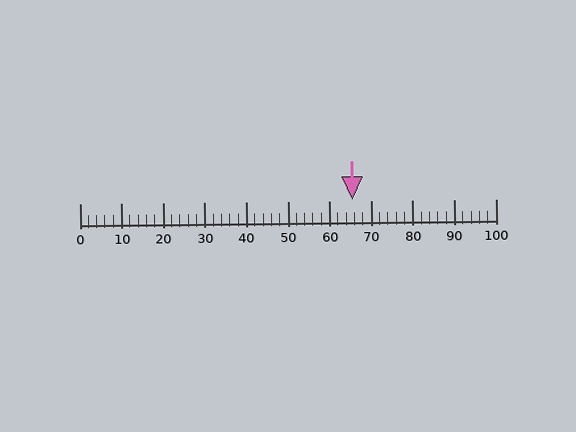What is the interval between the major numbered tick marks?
The major tick marks are spaced 10 units apart.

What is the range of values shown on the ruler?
The ruler shows values from 0 to 100.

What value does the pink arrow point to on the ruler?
The pink arrow points to approximately 66.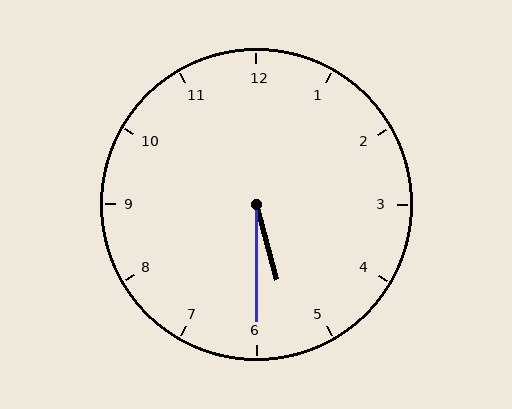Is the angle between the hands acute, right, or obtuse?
It is acute.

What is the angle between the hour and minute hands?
Approximately 15 degrees.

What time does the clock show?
5:30.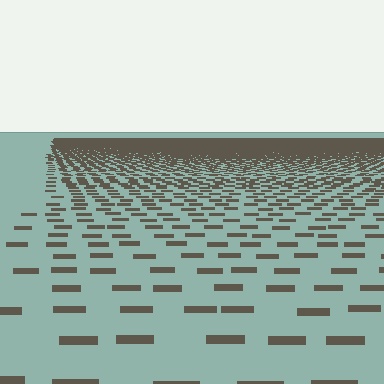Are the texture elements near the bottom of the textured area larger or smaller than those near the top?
Larger. Near the bottom, elements are closer to the viewer and appear at a bigger on-screen size.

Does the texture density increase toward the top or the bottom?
Density increases toward the top.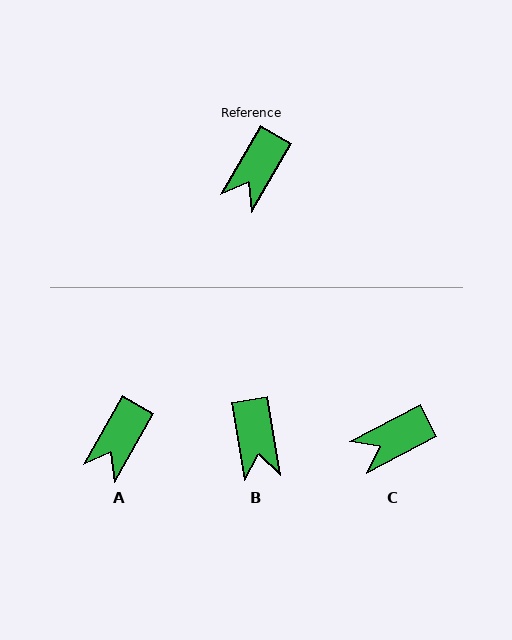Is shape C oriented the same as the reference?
No, it is off by about 32 degrees.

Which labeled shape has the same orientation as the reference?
A.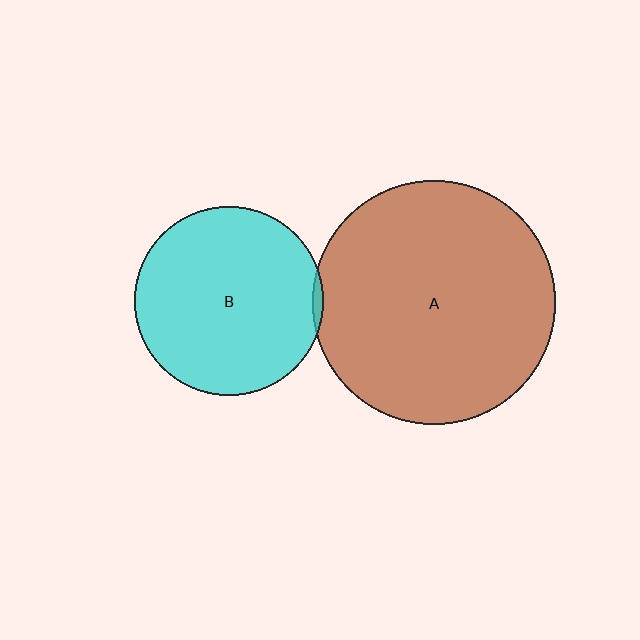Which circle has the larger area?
Circle A (brown).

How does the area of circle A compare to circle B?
Approximately 1.7 times.